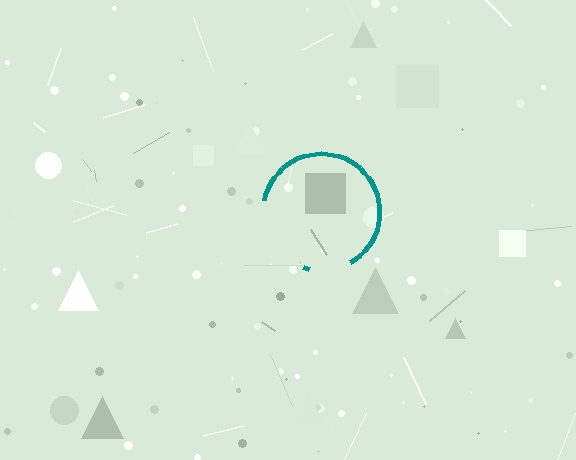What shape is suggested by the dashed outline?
The dashed outline suggests a circle.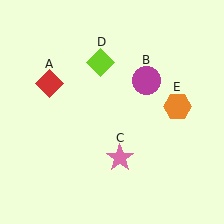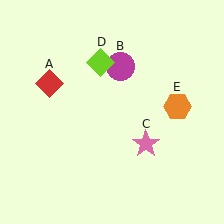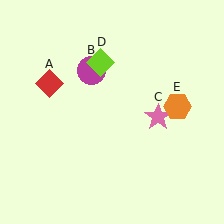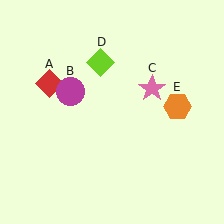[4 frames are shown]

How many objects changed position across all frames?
2 objects changed position: magenta circle (object B), pink star (object C).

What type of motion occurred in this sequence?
The magenta circle (object B), pink star (object C) rotated counterclockwise around the center of the scene.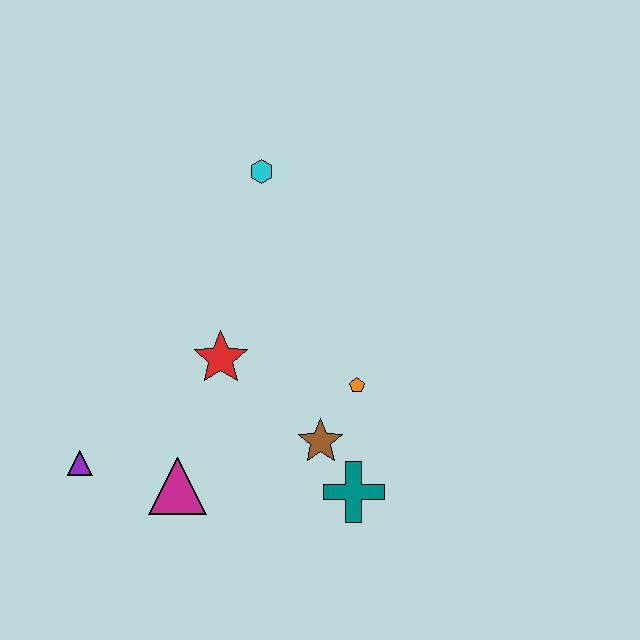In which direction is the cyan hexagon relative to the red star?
The cyan hexagon is above the red star.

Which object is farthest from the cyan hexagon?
The purple triangle is farthest from the cyan hexagon.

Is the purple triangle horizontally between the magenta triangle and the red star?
No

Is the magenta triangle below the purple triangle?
Yes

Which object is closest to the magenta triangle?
The purple triangle is closest to the magenta triangle.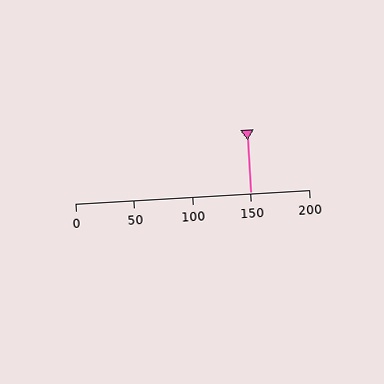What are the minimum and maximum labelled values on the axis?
The axis runs from 0 to 200.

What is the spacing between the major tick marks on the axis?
The major ticks are spaced 50 apart.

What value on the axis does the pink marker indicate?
The marker indicates approximately 150.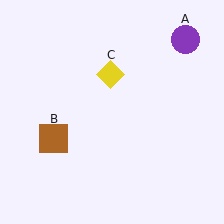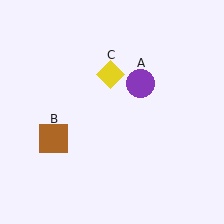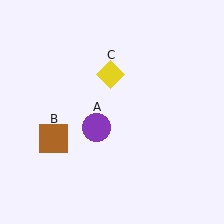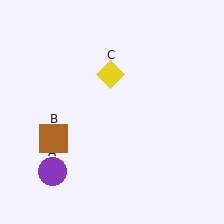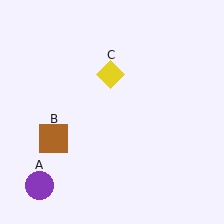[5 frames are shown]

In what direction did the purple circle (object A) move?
The purple circle (object A) moved down and to the left.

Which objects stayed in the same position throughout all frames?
Brown square (object B) and yellow diamond (object C) remained stationary.